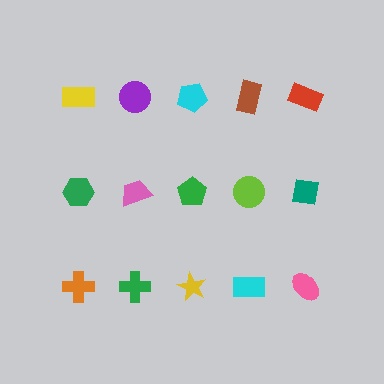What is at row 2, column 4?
A lime circle.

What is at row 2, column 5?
A teal square.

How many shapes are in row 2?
5 shapes.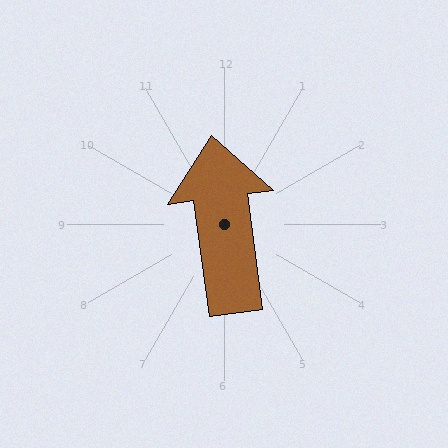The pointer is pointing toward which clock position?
Roughly 12 o'clock.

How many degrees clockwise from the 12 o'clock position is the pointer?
Approximately 352 degrees.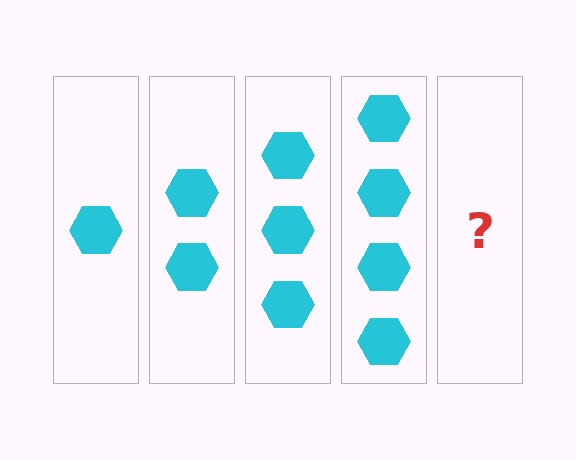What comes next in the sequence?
The next element should be 5 hexagons.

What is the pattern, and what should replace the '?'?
The pattern is that each step adds one more hexagon. The '?' should be 5 hexagons.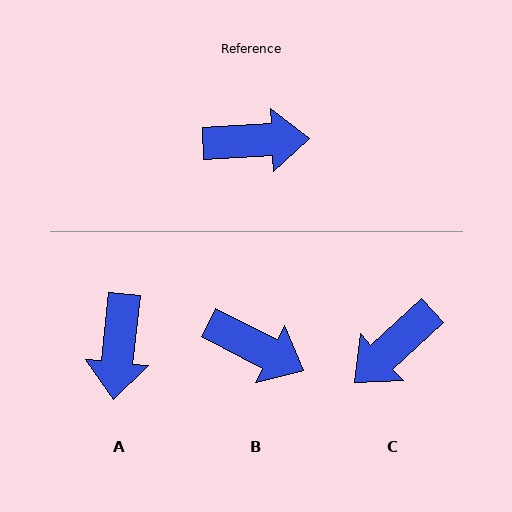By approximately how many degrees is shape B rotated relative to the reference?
Approximately 30 degrees clockwise.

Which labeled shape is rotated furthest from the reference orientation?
C, about 140 degrees away.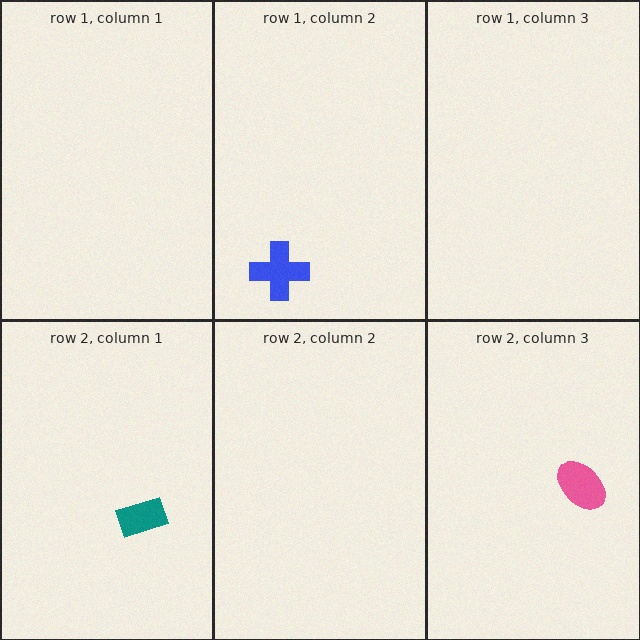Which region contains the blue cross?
The row 1, column 2 region.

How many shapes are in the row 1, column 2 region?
1.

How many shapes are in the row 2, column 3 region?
1.